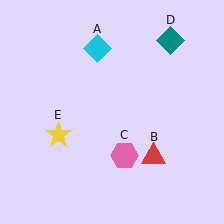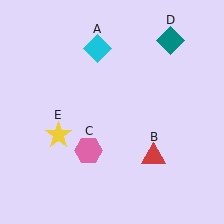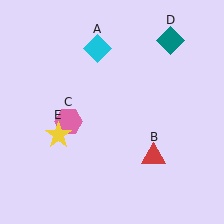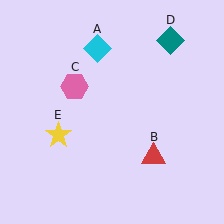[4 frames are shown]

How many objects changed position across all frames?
1 object changed position: pink hexagon (object C).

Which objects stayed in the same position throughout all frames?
Cyan diamond (object A) and red triangle (object B) and teal diamond (object D) and yellow star (object E) remained stationary.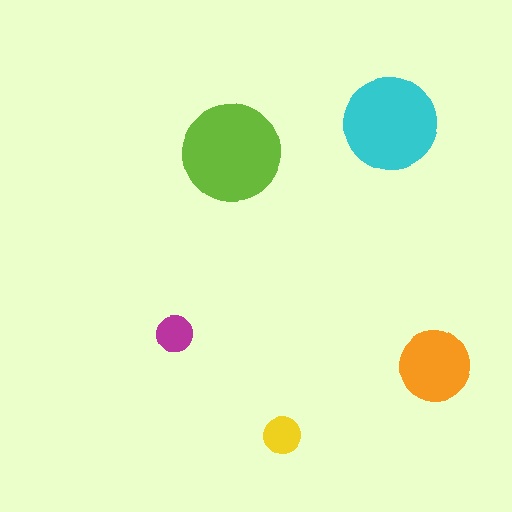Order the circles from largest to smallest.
the lime one, the cyan one, the orange one, the yellow one, the magenta one.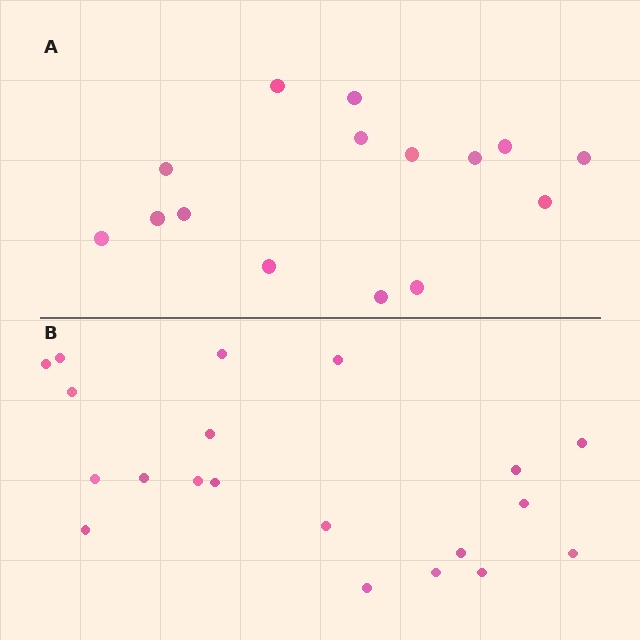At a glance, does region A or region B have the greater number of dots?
Region B (the bottom region) has more dots.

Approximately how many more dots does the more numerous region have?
Region B has about 5 more dots than region A.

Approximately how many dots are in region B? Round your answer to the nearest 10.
About 20 dots.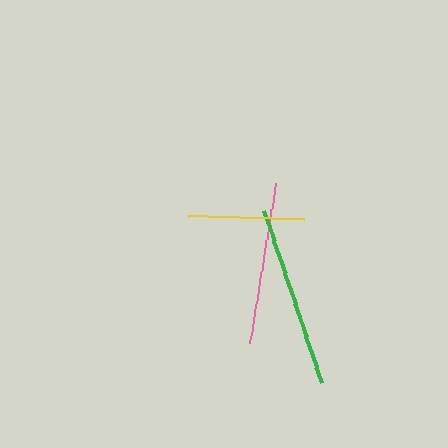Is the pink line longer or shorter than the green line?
The green line is longer than the pink line.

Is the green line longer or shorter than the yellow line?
The green line is longer than the yellow line.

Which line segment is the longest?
The green line is the longest at approximately 181 pixels.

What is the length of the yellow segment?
The yellow segment is approximately 117 pixels long.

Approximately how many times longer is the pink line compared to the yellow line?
The pink line is approximately 1.4 times the length of the yellow line.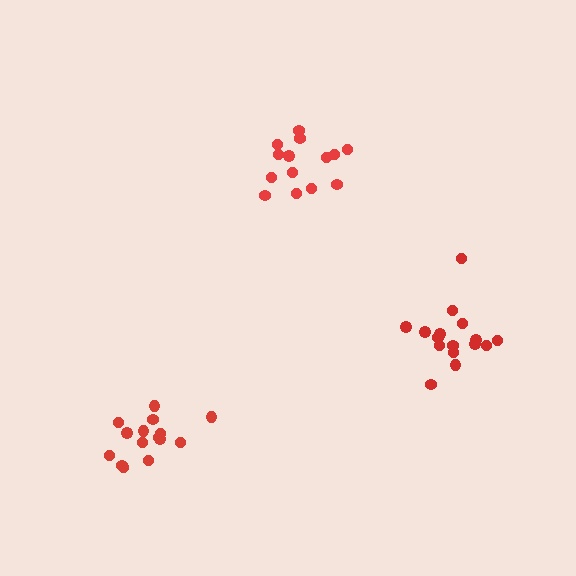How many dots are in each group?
Group 1: 16 dots, Group 2: 16 dots, Group 3: 15 dots (47 total).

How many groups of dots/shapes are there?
There are 3 groups.